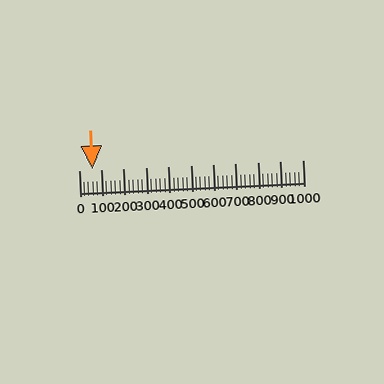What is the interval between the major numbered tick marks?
The major tick marks are spaced 100 units apart.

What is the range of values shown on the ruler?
The ruler shows values from 0 to 1000.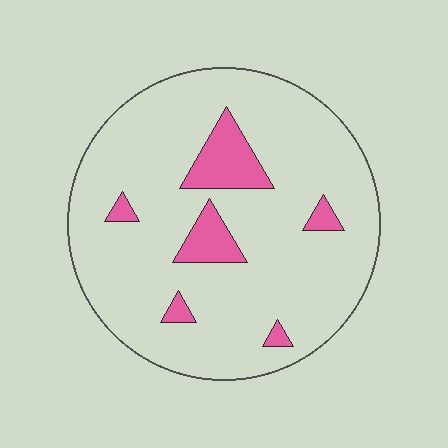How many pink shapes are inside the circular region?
6.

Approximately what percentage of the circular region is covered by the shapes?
Approximately 10%.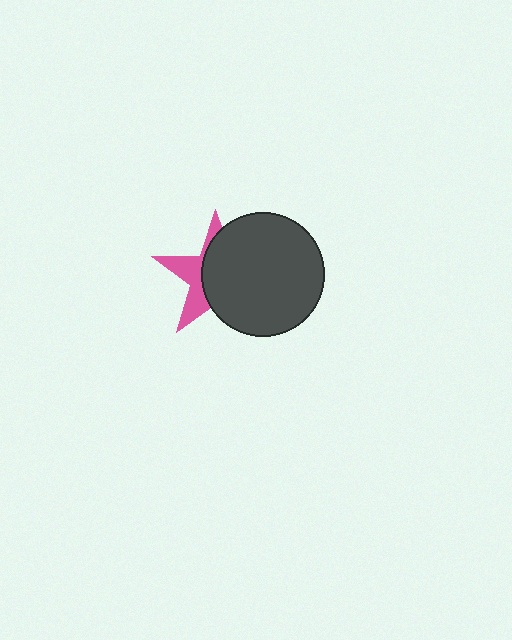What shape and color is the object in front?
The object in front is a dark gray circle.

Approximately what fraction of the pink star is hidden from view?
Roughly 63% of the pink star is hidden behind the dark gray circle.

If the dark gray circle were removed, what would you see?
You would see the complete pink star.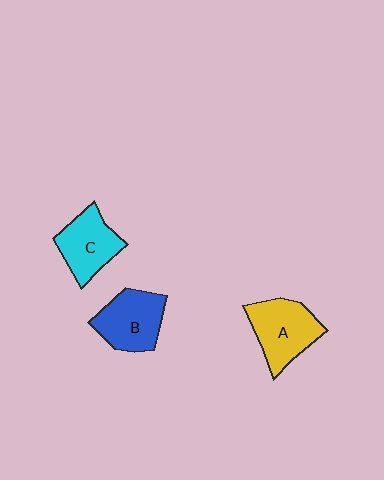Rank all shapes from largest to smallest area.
From largest to smallest: A (yellow), B (blue), C (cyan).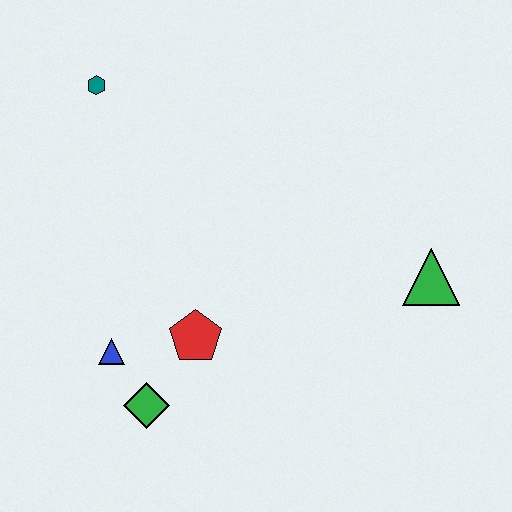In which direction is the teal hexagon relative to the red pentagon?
The teal hexagon is above the red pentagon.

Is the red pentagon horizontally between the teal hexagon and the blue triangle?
No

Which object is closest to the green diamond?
The blue triangle is closest to the green diamond.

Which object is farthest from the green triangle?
The teal hexagon is farthest from the green triangle.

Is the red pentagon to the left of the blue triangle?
No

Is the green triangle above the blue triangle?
Yes